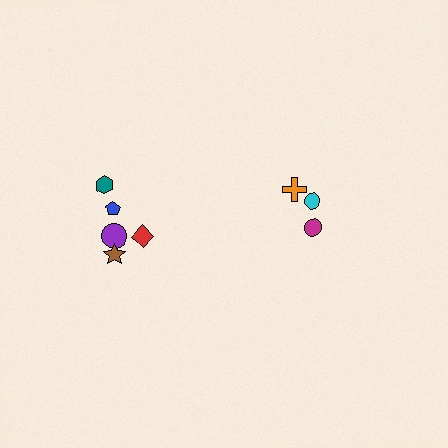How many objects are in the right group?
There are 3 objects.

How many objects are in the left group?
There are 5 objects.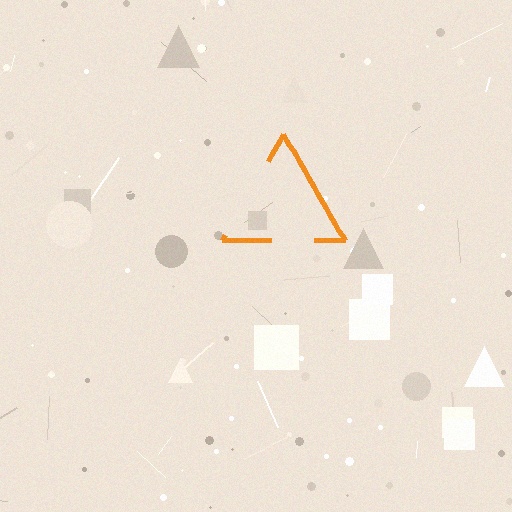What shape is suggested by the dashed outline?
The dashed outline suggests a triangle.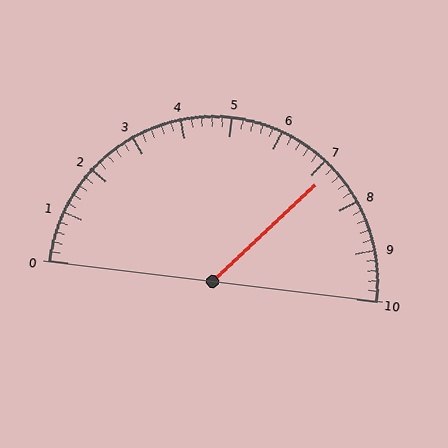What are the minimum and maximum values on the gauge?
The gauge ranges from 0 to 10.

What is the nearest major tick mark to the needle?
The nearest major tick mark is 7.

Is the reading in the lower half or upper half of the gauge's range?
The reading is in the upper half of the range (0 to 10).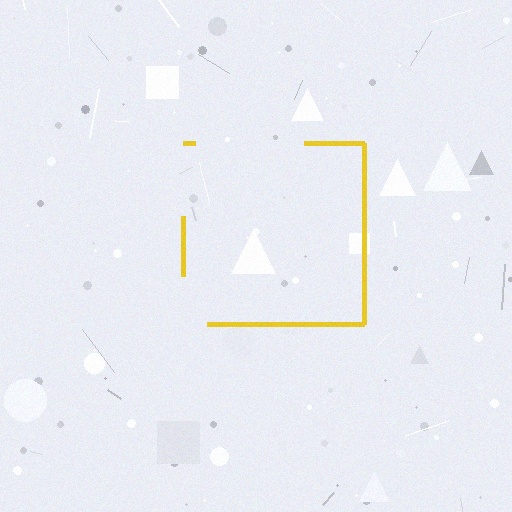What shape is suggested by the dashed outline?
The dashed outline suggests a square.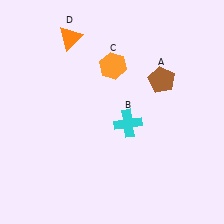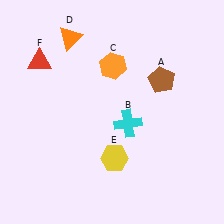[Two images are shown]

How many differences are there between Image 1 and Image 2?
There are 2 differences between the two images.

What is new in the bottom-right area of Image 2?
A yellow hexagon (E) was added in the bottom-right area of Image 2.